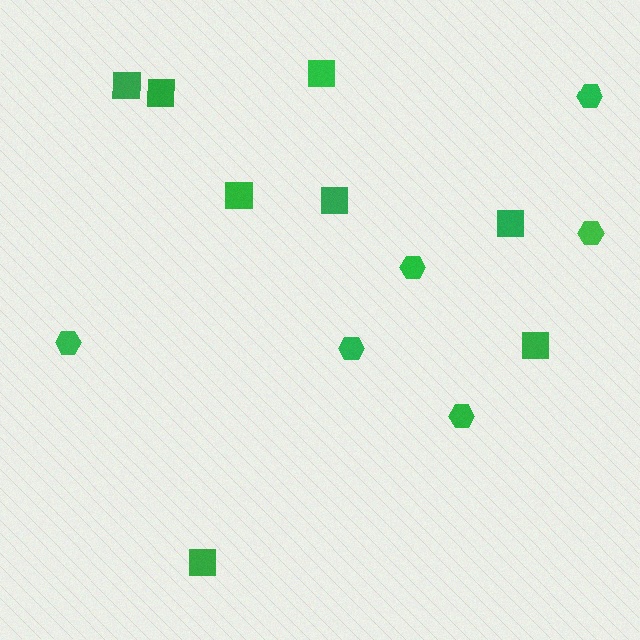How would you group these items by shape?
There are 2 groups: one group of squares (8) and one group of hexagons (6).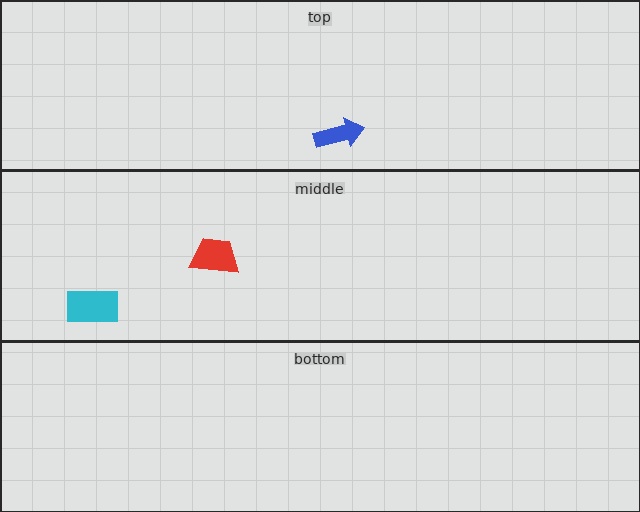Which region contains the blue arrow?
The top region.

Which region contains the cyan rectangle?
The middle region.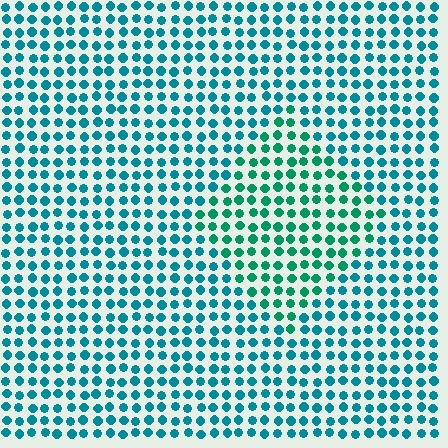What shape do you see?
I see a diamond.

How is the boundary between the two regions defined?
The boundary is defined purely by a slight shift in hue (about 27 degrees). Spacing, size, and orientation are identical on both sides.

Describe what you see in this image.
The image is filled with small teal elements in a uniform arrangement. A diamond-shaped region is visible where the elements are tinted to a slightly different hue, forming a subtle color boundary.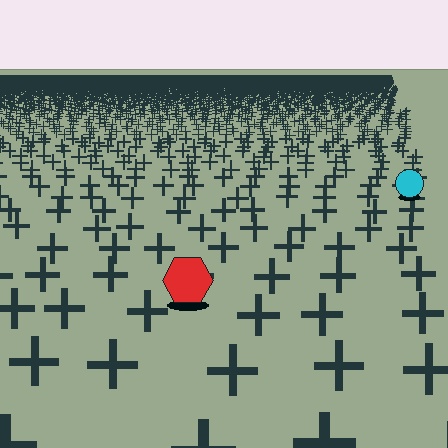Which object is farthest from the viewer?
The cyan circle is farthest from the viewer. It appears smaller and the ground texture around it is denser.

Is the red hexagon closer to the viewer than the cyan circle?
Yes. The red hexagon is closer — you can tell from the texture gradient: the ground texture is coarser near it.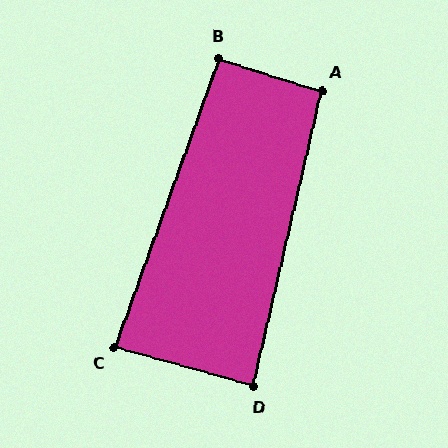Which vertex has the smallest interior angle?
C, at approximately 86 degrees.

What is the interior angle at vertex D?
Approximately 87 degrees (approximately right).